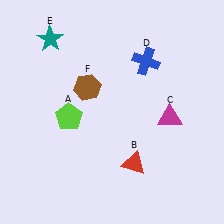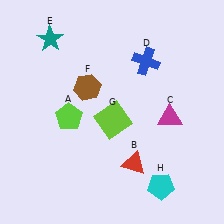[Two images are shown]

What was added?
A lime square (G), a cyan pentagon (H) were added in Image 2.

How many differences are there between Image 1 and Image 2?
There are 2 differences between the two images.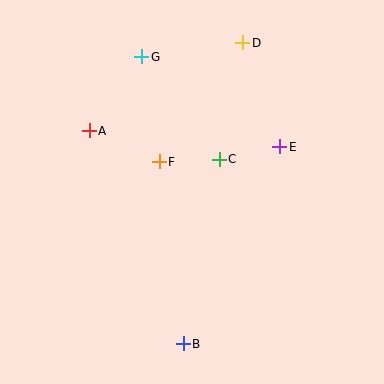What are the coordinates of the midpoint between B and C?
The midpoint between B and C is at (201, 251).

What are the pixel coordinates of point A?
Point A is at (89, 131).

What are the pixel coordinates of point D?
Point D is at (243, 43).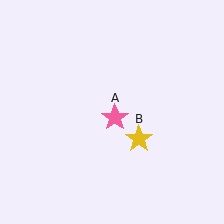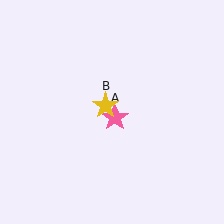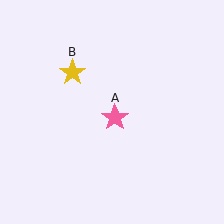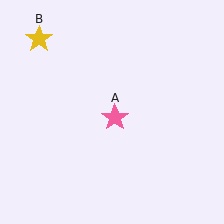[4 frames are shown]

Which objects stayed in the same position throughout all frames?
Pink star (object A) remained stationary.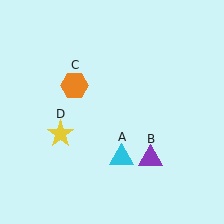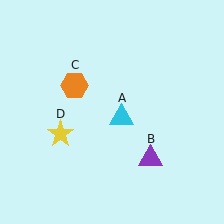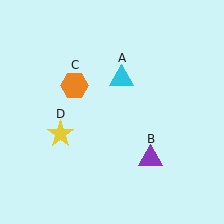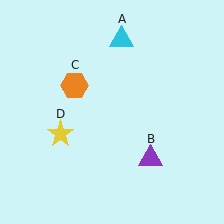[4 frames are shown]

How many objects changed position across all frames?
1 object changed position: cyan triangle (object A).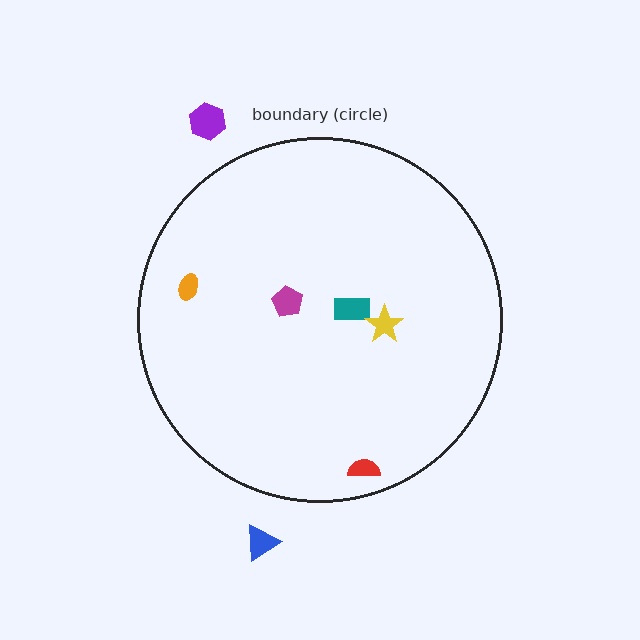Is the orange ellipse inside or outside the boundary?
Inside.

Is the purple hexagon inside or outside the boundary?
Outside.